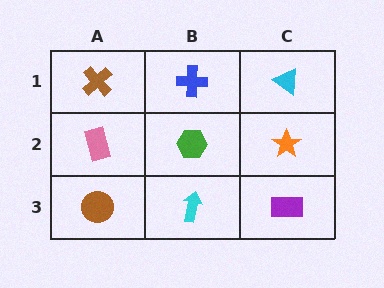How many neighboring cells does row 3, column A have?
2.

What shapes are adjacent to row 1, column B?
A green hexagon (row 2, column B), a brown cross (row 1, column A), a cyan triangle (row 1, column C).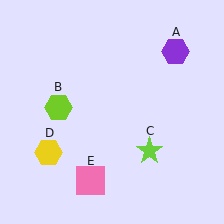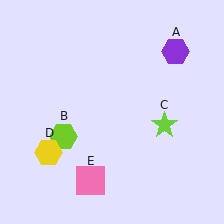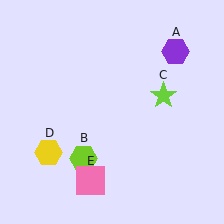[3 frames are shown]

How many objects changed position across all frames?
2 objects changed position: lime hexagon (object B), lime star (object C).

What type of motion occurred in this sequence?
The lime hexagon (object B), lime star (object C) rotated counterclockwise around the center of the scene.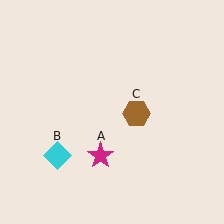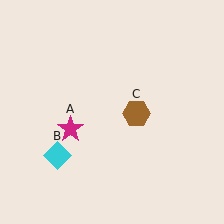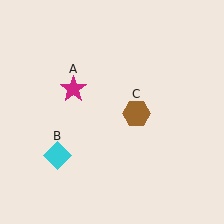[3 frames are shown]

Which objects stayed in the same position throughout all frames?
Cyan diamond (object B) and brown hexagon (object C) remained stationary.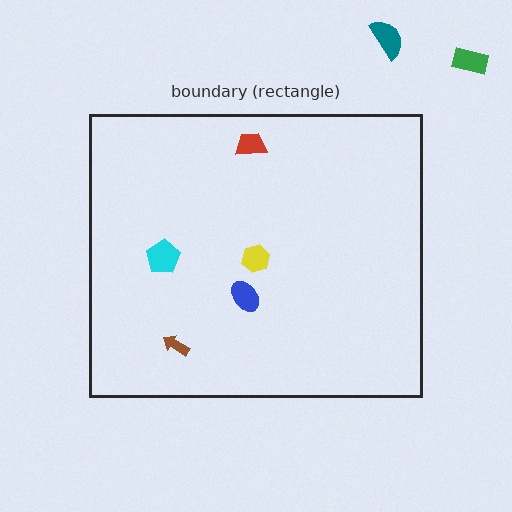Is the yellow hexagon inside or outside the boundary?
Inside.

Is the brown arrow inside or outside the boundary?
Inside.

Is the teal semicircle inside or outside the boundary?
Outside.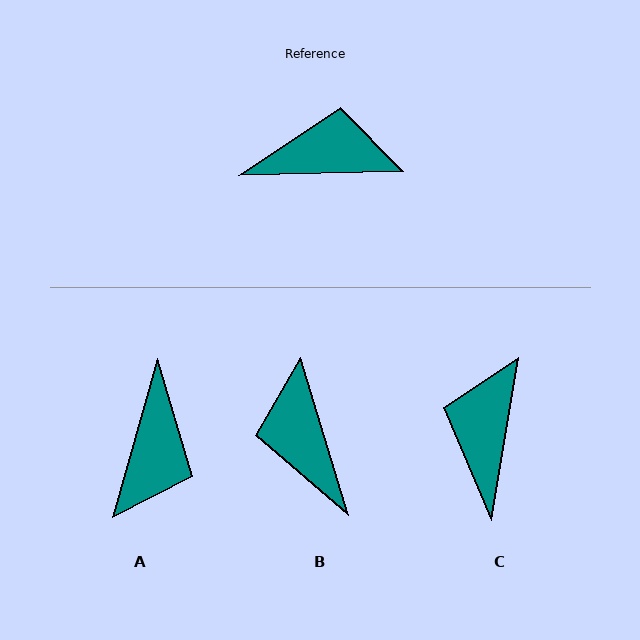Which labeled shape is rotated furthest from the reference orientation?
A, about 107 degrees away.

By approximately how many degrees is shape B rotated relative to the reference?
Approximately 105 degrees counter-clockwise.